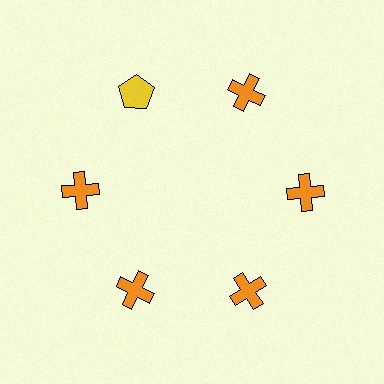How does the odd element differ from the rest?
It differs in both color (yellow instead of orange) and shape (pentagon instead of cross).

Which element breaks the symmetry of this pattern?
The yellow pentagon at roughly the 11 o'clock position breaks the symmetry. All other shapes are orange crosses.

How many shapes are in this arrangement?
There are 6 shapes arranged in a ring pattern.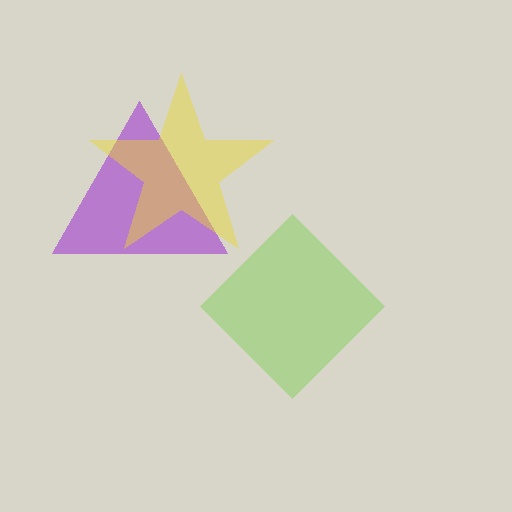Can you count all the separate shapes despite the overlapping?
Yes, there are 3 separate shapes.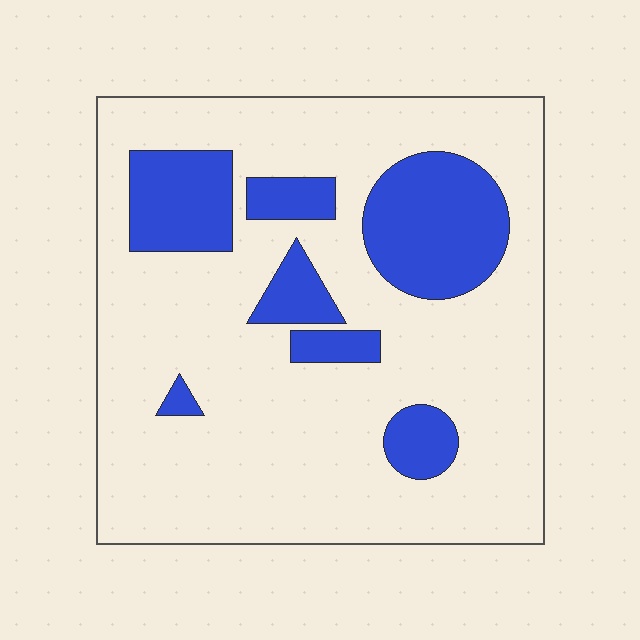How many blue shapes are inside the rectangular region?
7.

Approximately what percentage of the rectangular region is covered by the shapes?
Approximately 20%.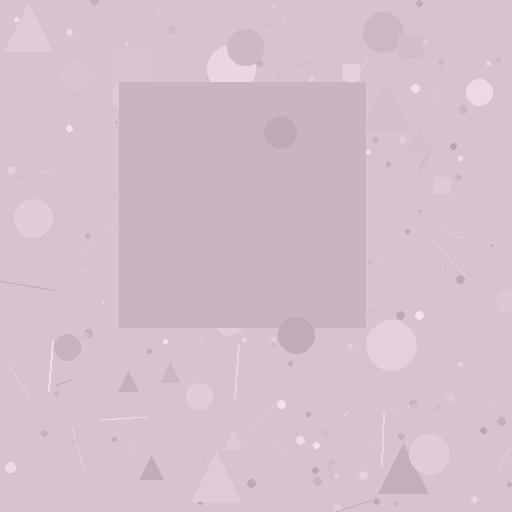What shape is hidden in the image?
A square is hidden in the image.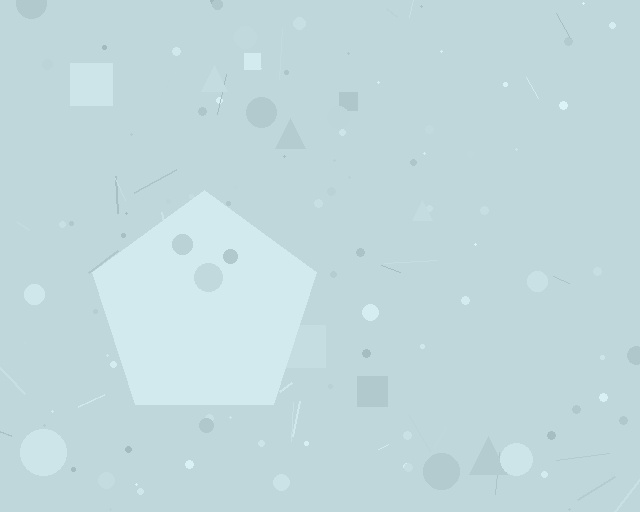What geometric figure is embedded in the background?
A pentagon is embedded in the background.